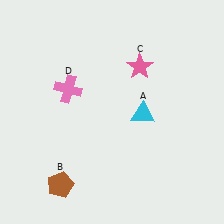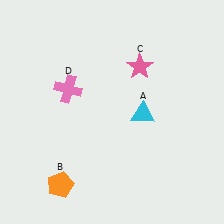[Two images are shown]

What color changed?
The pentagon (B) changed from brown in Image 1 to orange in Image 2.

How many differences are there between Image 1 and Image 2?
There is 1 difference between the two images.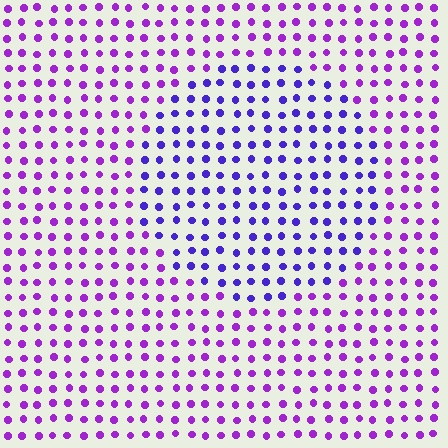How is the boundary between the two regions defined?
The boundary is defined purely by a slight shift in hue (about 32 degrees). Spacing, size, and orientation are identical on both sides.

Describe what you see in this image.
The image is filled with small purple elements in a uniform arrangement. A circle-shaped region is visible where the elements are tinted to a slightly different hue, forming a subtle color boundary.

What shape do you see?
I see a circle.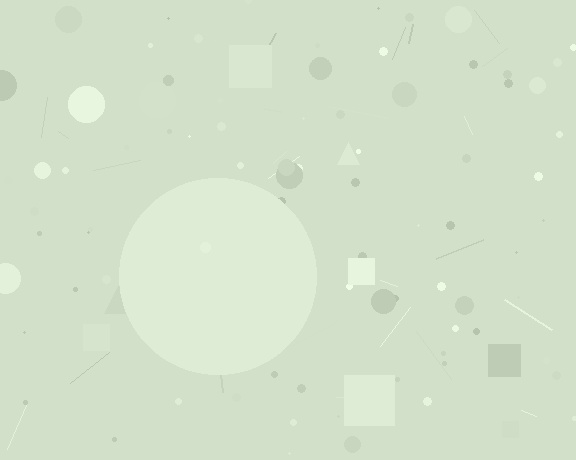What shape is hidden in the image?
A circle is hidden in the image.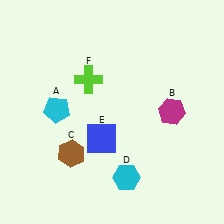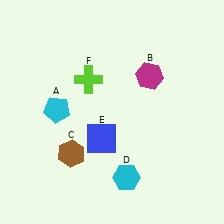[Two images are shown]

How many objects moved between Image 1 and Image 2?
1 object moved between the two images.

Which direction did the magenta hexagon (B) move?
The magenta hexagon (B) moved up.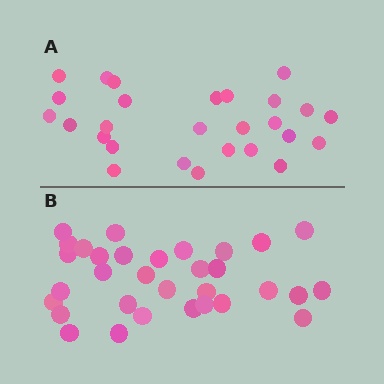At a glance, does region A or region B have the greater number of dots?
Region B (the bottom region) has more dots.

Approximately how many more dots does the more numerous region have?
Region B has about 5 more dots than region A.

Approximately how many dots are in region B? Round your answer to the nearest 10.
About 30 dots. (The exact count is 32, which rounds to 30.)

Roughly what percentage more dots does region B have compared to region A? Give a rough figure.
About 20% more.